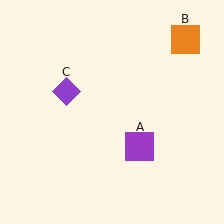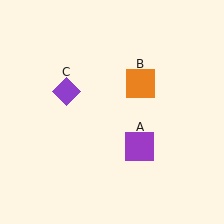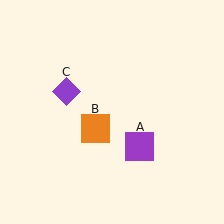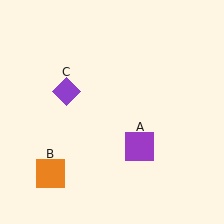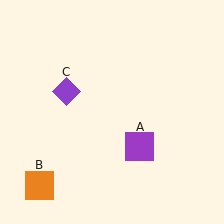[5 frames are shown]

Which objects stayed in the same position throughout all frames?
Purple square (object A) and purple diamond (object C) remained stationary.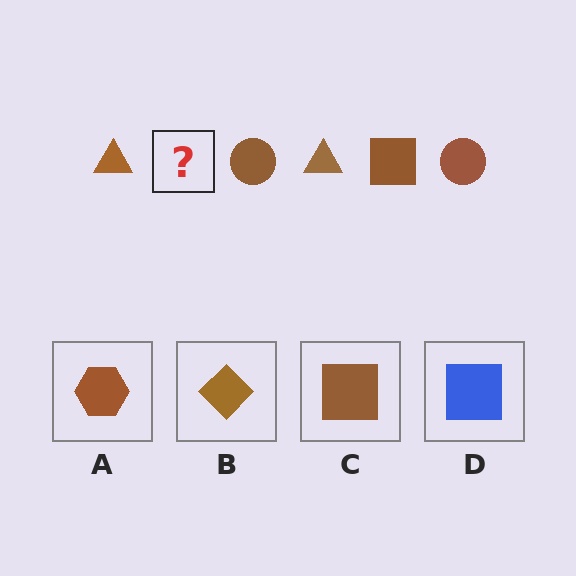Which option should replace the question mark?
Option C.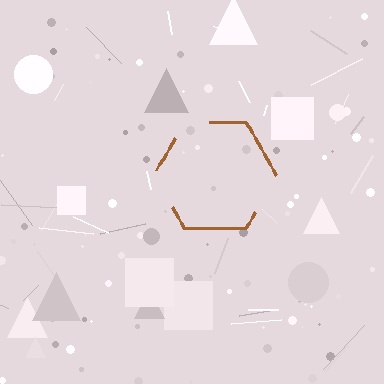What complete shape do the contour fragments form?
The contour fragments form a hexagon.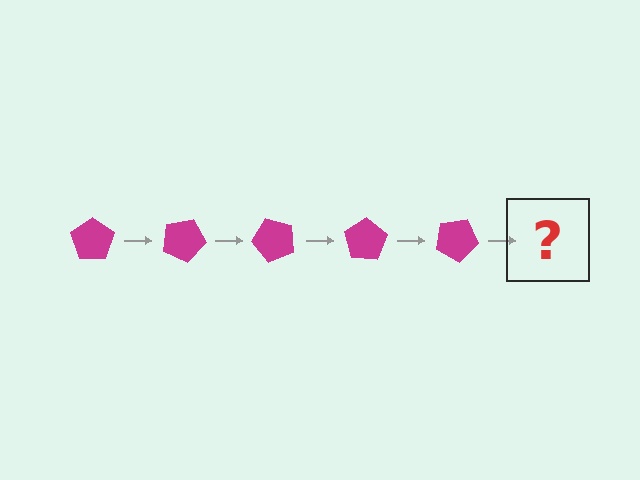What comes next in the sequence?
The next element should be a magenta pentagon rotated 125 degrees.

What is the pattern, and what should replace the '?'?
The pattern is that the pentagon rotates 25 degrees each step. The '?' should be a magenta pentagon rotated 125 degrees.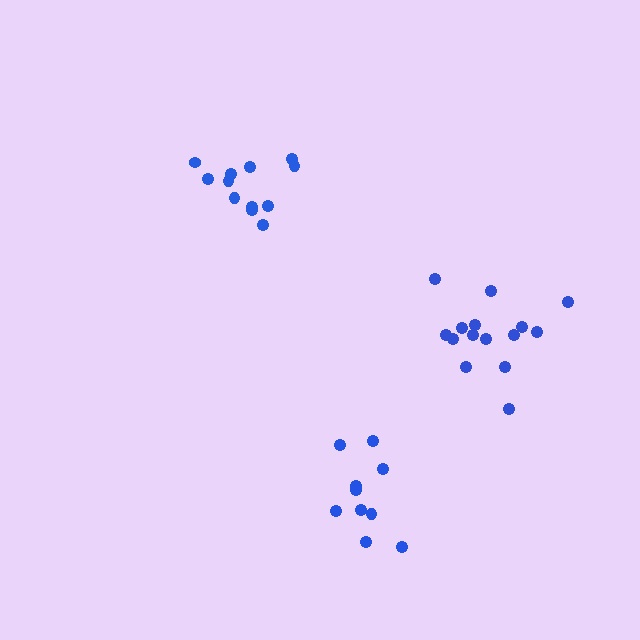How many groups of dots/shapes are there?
There are 3 groups.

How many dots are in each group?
Group 1: 12 dots, Group 2: 10 dots, Group 3: 15 dots (37 total).